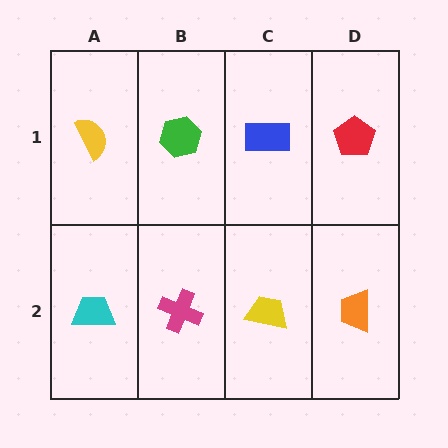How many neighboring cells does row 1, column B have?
3.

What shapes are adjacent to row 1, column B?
A magenta cross (row 2, column B), a yellow semicircle (row 1, column A), a blue rectangle (row 1, column C).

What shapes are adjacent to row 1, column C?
A yellow trapezoid (row 2, column C), a green hexagon (row 1, column B), a red pentagon (row 1, column D).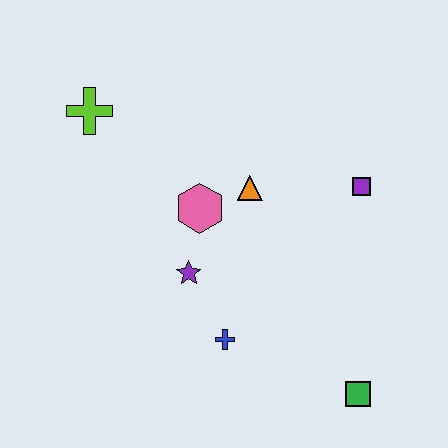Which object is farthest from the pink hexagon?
The green square is farthest from the pink hexagon.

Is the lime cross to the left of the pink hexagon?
Yes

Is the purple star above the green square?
Yes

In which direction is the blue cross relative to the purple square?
The blue cross is below the purple square.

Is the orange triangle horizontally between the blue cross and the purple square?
Yes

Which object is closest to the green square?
The blue cross is closest to the green square.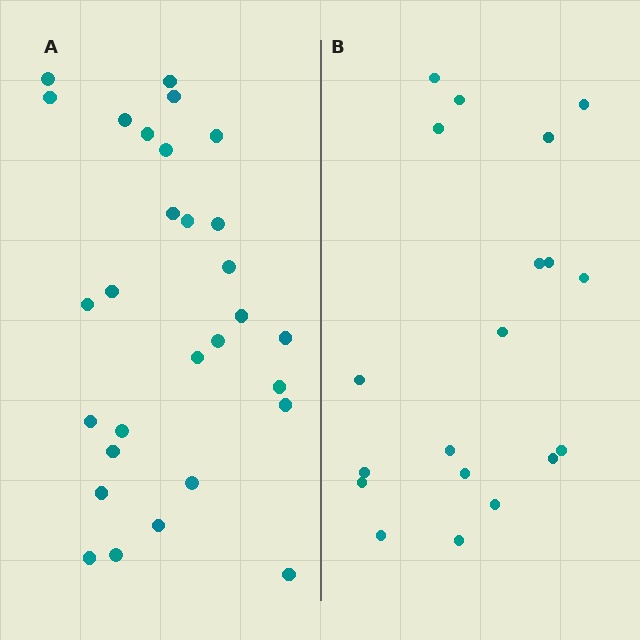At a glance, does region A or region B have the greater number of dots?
Region A (the left region) has more dots.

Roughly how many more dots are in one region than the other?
Region A has roughly 10 or so more dots than region B.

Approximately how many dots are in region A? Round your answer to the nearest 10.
About 30 dots. (The exact count is 29, which rounds to 30.)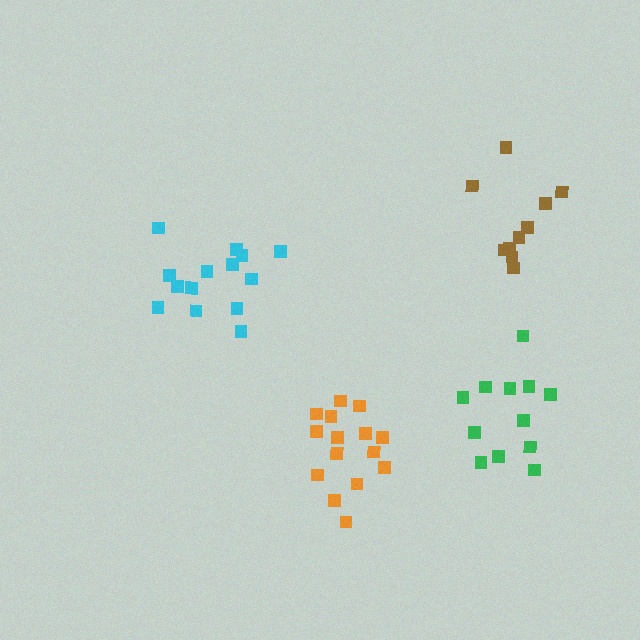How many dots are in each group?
Group 1: 15 dots, Group 2: 14 dots, Group 3: 10 dots, Group 4: 12 dots (51 total).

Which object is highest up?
The brown cluster is topmost.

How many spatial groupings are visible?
There are 4 spatial groupings.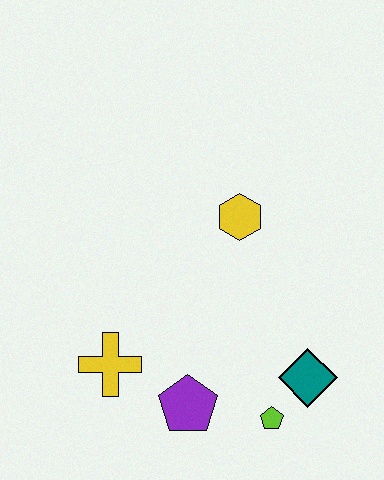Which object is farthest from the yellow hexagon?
The lime pentagon is farthest from the yellow hexagon.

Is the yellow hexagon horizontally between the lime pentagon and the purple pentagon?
Yes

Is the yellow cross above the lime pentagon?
Yes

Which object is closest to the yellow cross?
The purple pentagon is closest to the yellow cross.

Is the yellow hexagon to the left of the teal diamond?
Yes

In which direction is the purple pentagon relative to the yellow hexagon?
The purple pentagon is below the yellow hexagon.